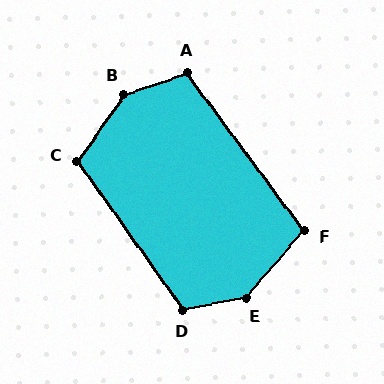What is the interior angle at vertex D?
Approximately 114 degrees (obtuse).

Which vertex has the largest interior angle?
B, at approximately 144 degrees.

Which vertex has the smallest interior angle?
F, at approximately 102 degrees.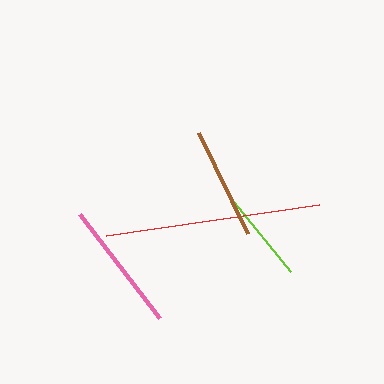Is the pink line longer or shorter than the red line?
The red line is longer than the pink line.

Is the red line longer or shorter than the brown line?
The red line is longer than the brown line.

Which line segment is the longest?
The red line is the longest at approximately 216 pixels.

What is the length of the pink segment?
The pink segment is approximately 131 pixels long.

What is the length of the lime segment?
The lime segment is approximately 90 pixels long.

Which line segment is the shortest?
The lime line is the shortest at approximately 90 pixels.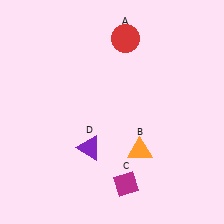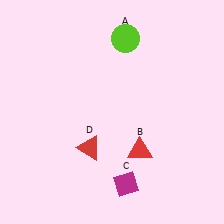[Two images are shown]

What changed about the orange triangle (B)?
In Image 1, B is orange. In Image 2, it changed to red.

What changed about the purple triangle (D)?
In Image 1, D is purple. In Image 2, it changed to red.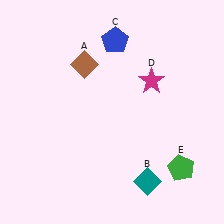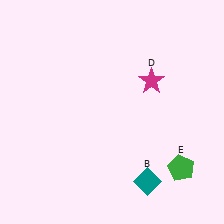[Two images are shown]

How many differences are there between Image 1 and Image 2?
There are 2 differences between the two images.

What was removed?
The blue pentagon (C), the brown diamond (A) were removed in Image 2.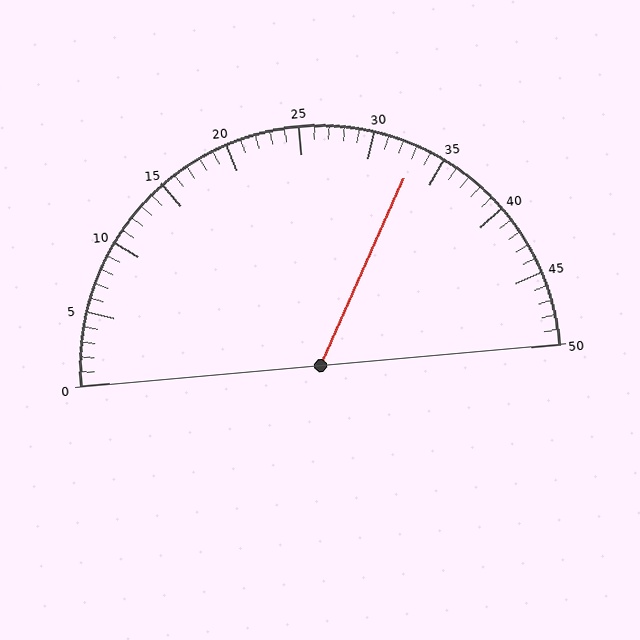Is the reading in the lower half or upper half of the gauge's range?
The reading is in the upper half of the range (0 to 50).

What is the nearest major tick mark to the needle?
The nearest major tick mark is 35.